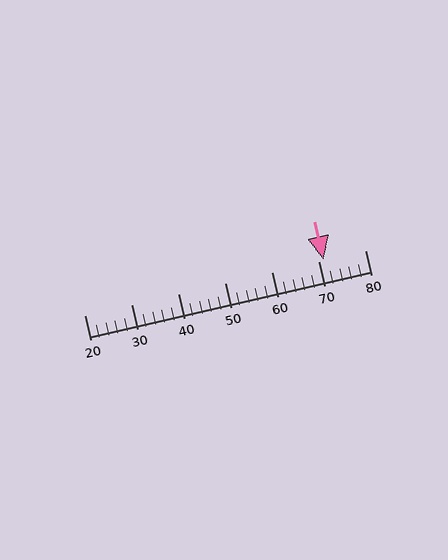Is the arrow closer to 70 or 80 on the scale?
The arrow is closer to 70.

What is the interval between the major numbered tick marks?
The major tick marks are spaced 10 units apart.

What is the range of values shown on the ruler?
The ruler shows values from 20 to 80.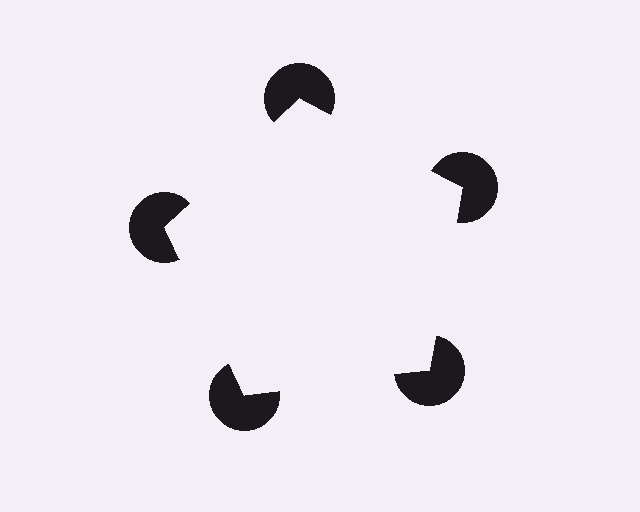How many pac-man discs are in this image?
There are 5 — one at each vertex of the illusory pentagon.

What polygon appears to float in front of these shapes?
An illusory pentagon — its edges are inferred from the aligned wedge cuts in the pac-man discs, not physically drawn.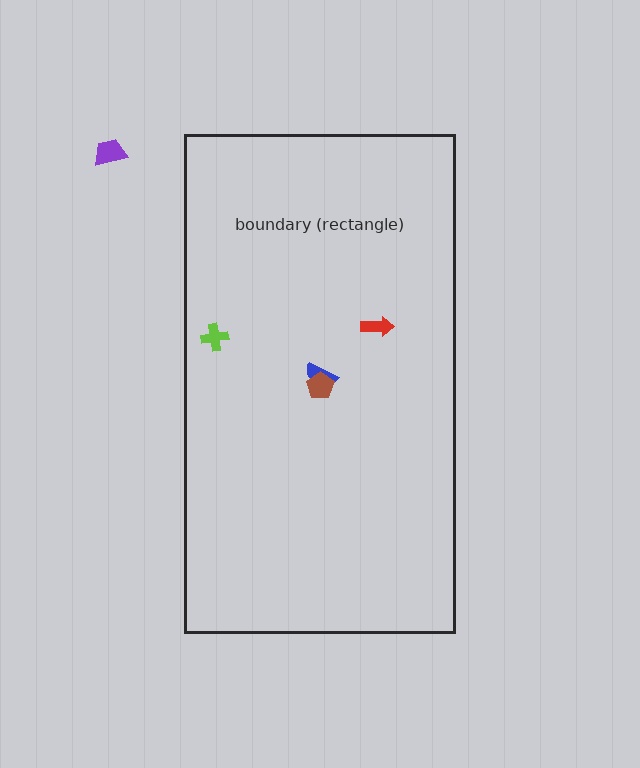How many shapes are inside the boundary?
4 inside, 1 outside.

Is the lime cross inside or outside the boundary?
Inside.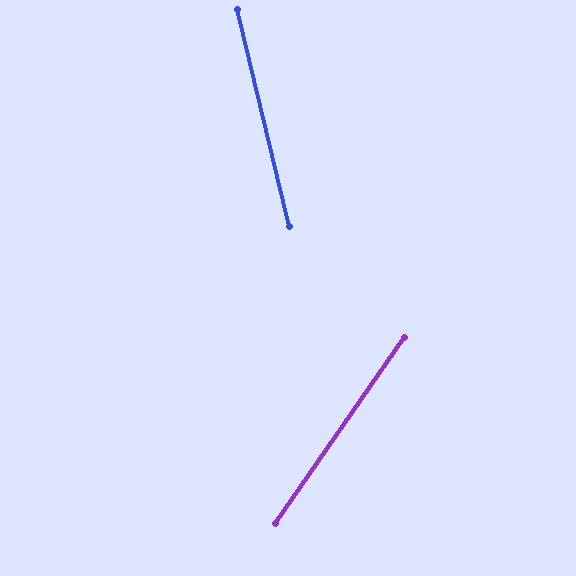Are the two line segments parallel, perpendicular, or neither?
Neither parallel nor perpendicular — they differ by about 48°.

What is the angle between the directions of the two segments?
Approximately 48 degrees.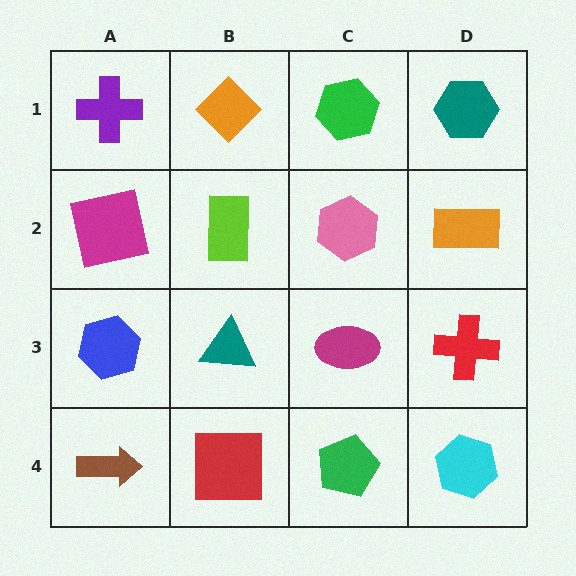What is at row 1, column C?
A green hexagon.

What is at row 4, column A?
A brown arrow.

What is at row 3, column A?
A blue hexagon.